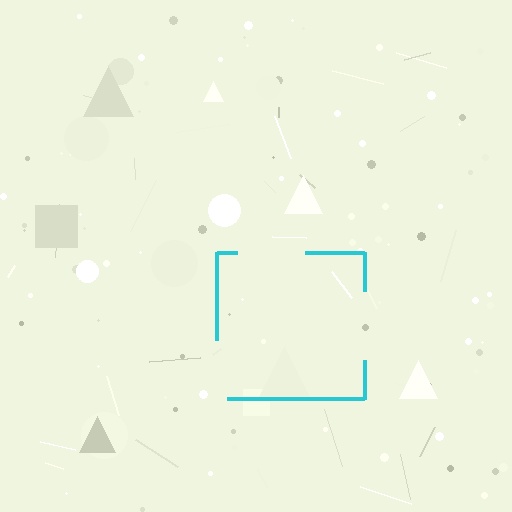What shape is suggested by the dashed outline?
The dashed outline suggests a square.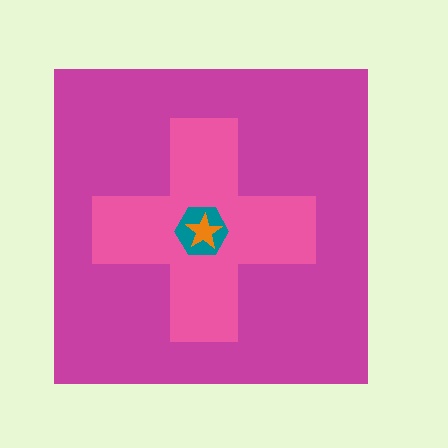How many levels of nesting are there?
4.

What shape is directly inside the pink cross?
The teal hexagon.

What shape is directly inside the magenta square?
The pink cross.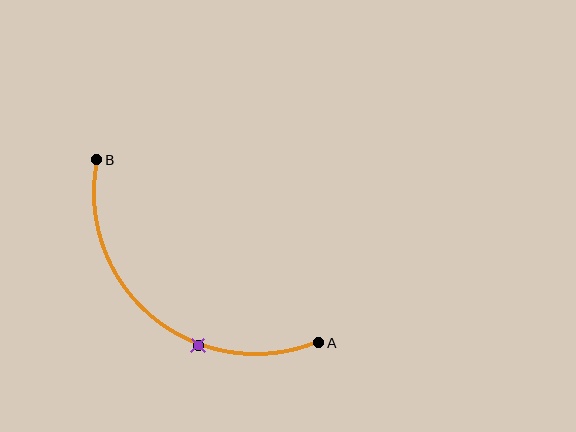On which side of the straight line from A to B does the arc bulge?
The arc bulges below and to the left of the straight line connecting A and B.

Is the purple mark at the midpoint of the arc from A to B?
No. The purple mark lies on the arc but is closer to endpoint A. The arc midpoint would be at the point on the curve equidistant along the arc from both A and B.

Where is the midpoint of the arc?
The arc midpoint is the point on the curve farthest from the straight line joining A and B. It sits below and to the left of that line.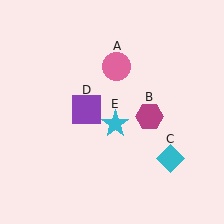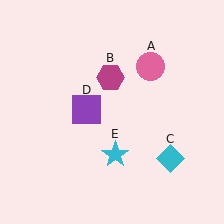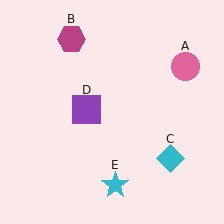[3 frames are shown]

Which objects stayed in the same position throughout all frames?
Cyan diamond (object C) and purple square (object D) remained stationary.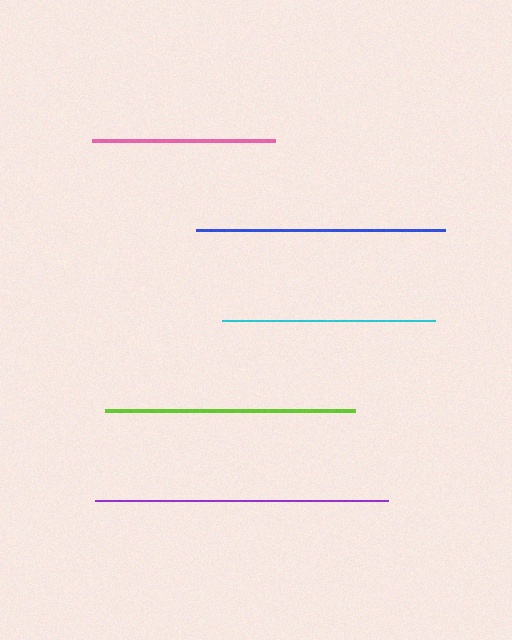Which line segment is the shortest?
The pink line is the shortest at approximately 183 pixels.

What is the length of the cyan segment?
The cyan segment is approximately 213 pixels long.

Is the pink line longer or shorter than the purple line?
The purple line is longer than the pink line.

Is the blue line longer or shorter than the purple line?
The purple line is longer than the blue line.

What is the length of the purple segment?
The purple segment is approximately 293 pixels long.